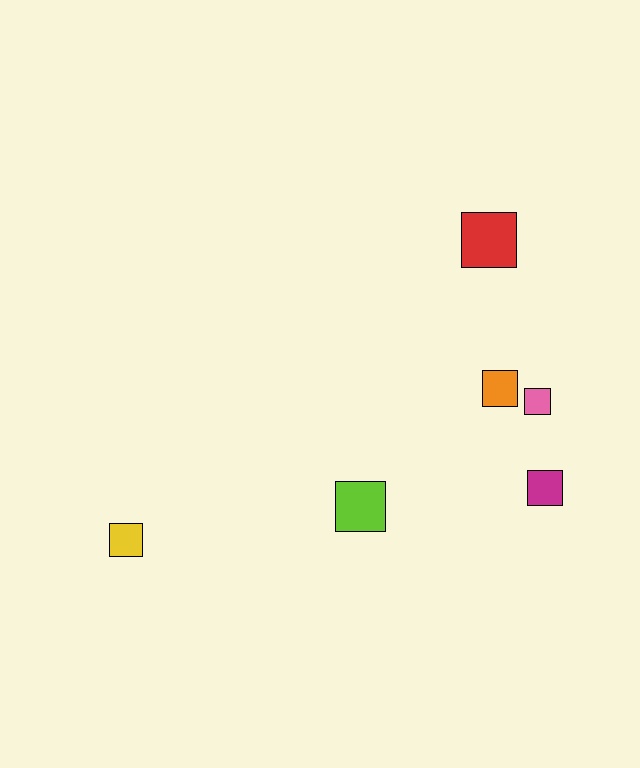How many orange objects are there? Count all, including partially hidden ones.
There is 1 orange object.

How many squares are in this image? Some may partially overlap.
There are 6 squares.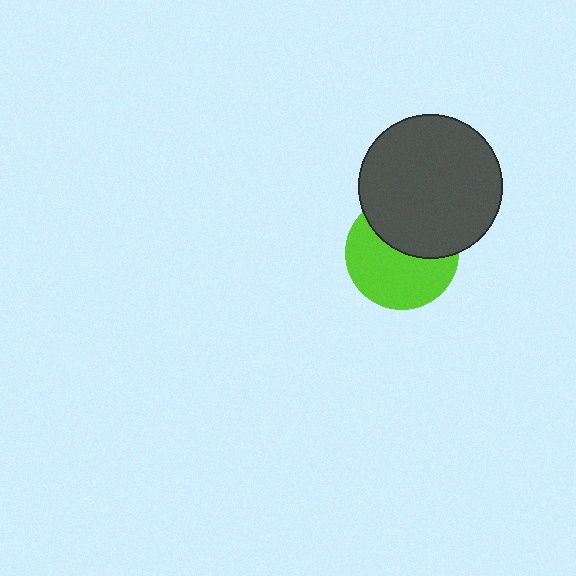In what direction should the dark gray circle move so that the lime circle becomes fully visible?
The dark gray circle should move up. That is the shortest direction to clear the overlap and leave the lime circle fully visible.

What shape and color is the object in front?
The object in front is a dark gray circle.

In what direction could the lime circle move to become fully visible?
The lime circle could move down. That would shift it out from behind the dark gray circle entirely.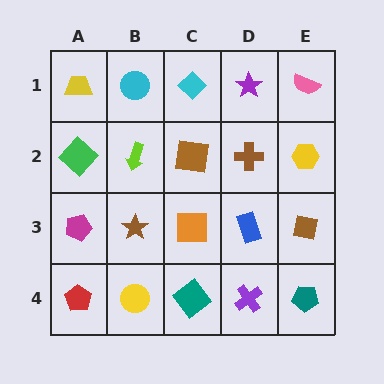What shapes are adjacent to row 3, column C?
A brown square (row 2, column C), a teal diamond (row 4, column C), a brown star (row 3, column B), a blue rectangle (row 3, column D).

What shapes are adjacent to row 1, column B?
A lime arrow (row 2, column B), a yellow trapezoid (row 1, column A), a cyan diamond (row 1, column C).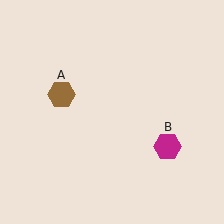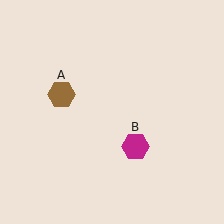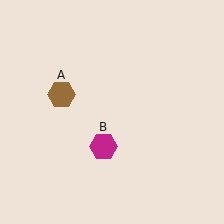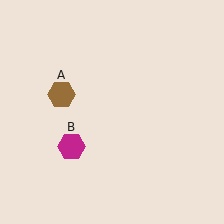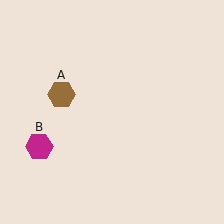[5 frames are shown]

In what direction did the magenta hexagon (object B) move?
The magenta hexagon (object B) moved left.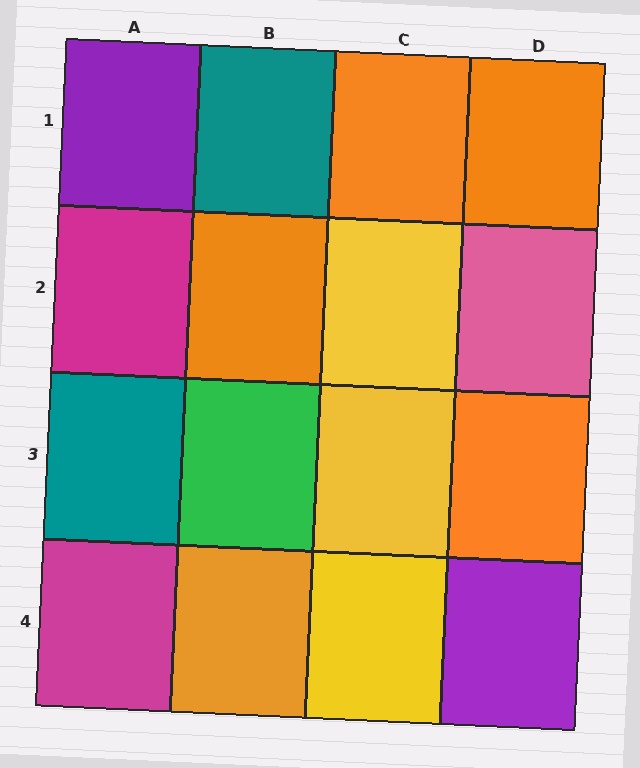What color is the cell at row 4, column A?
Magenta.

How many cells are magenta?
2 cells are magenta.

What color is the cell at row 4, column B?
Orange.